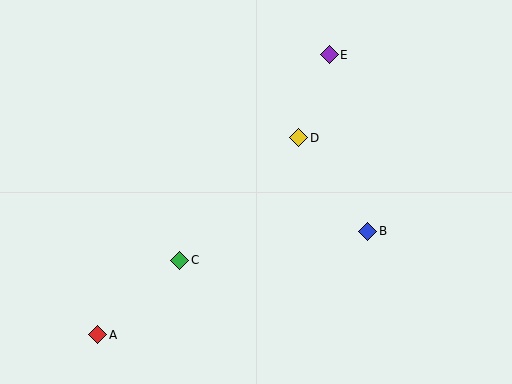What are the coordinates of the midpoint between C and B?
The midpoint between C and B is at (274, 246).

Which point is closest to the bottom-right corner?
Point B is closest to the bottom-right corner.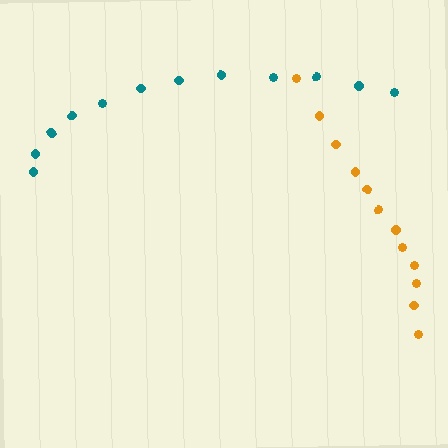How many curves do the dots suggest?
There are 2 distinct paths.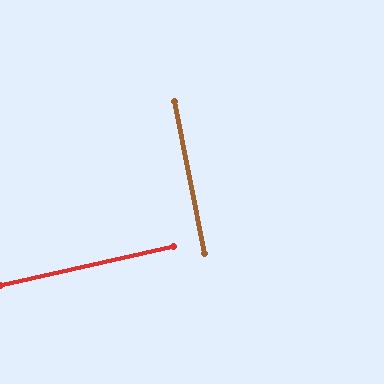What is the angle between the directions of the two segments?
Approximately 88 degrees.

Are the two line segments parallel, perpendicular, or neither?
Perpendicular — they meet at approximately 88°.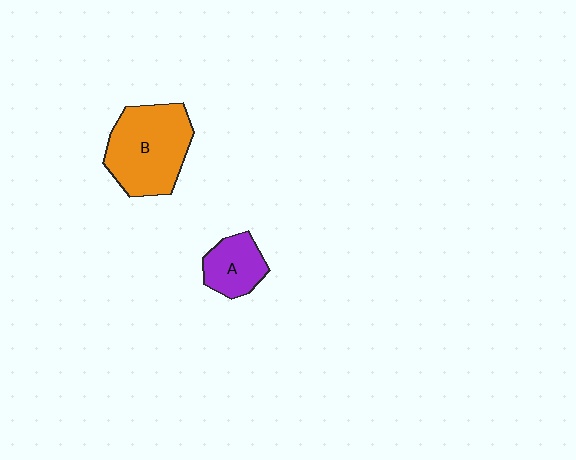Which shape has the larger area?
Shape B (orange).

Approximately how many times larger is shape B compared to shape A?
Approximately 2.1 times.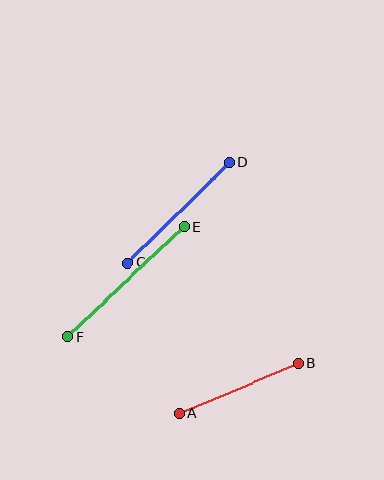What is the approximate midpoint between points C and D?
The midpoint is at approximately (179, 213) pixels.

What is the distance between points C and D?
The distance is approximately 143 pixels.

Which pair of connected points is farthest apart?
Points E and F are farthest apart.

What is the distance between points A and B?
The distance is approximately 129 pixels.